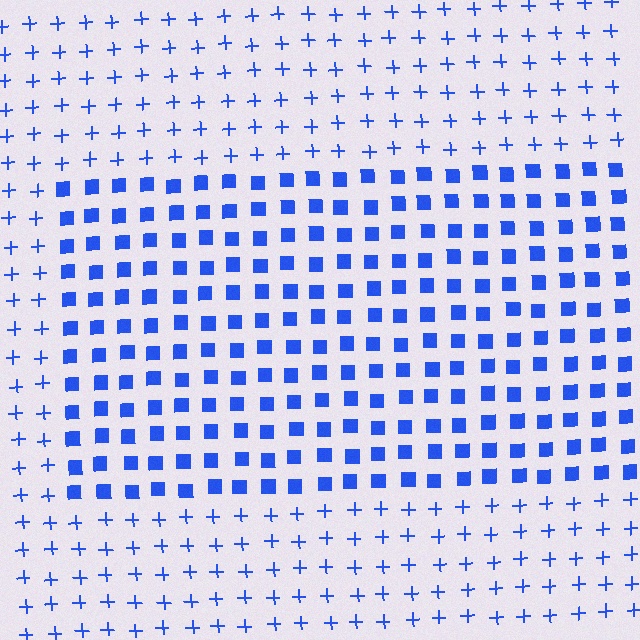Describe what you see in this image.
The image is filled with small blue elements arranged in a uniform grid. A rectangle-shaped region contains squares, while the surrounding area contains plus signs. The boundary is defined purely by the change in element shape.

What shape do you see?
I see a rectangle.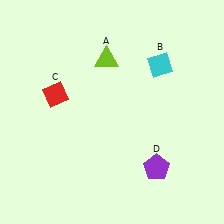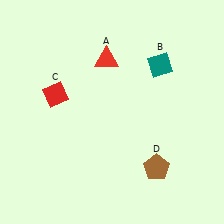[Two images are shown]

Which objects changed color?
A changed from lime to red. B changed from cyan to teal. D changed from purple to brown.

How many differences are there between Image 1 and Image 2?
There are 3 differences between the two images.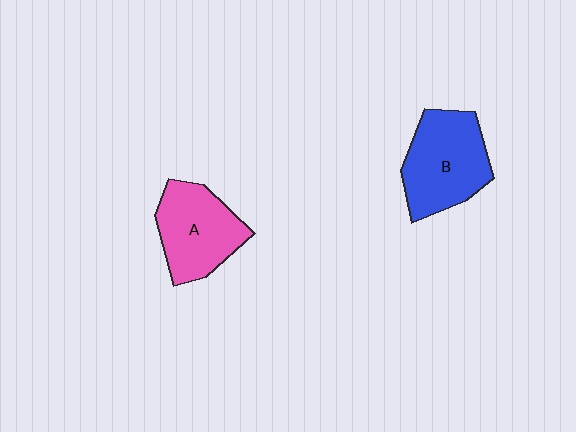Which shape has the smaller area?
Shape A (pink).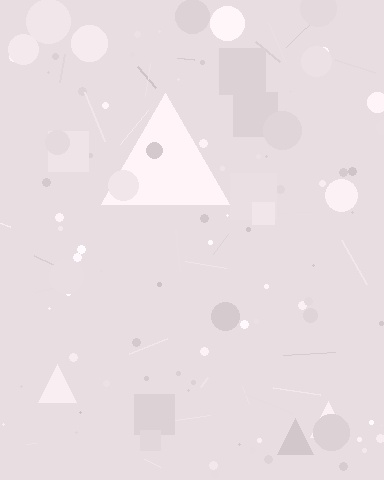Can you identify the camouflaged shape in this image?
The camouflaged shape is a triangle.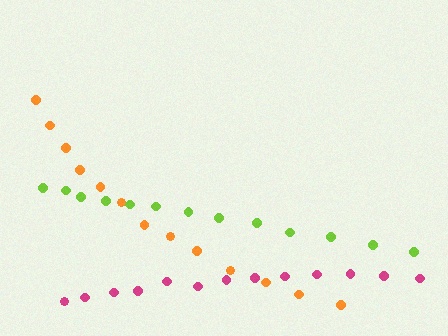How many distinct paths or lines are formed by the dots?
There are 3 distinct paths.